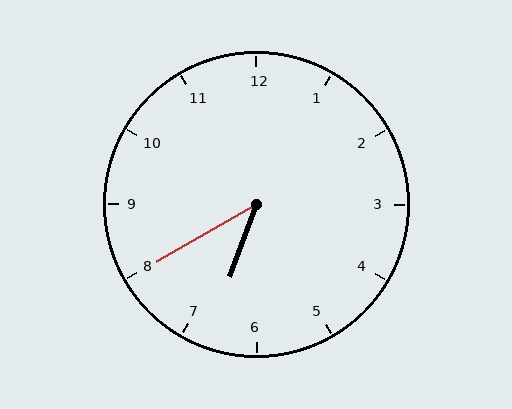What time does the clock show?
6:40.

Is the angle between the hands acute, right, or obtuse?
It is acute.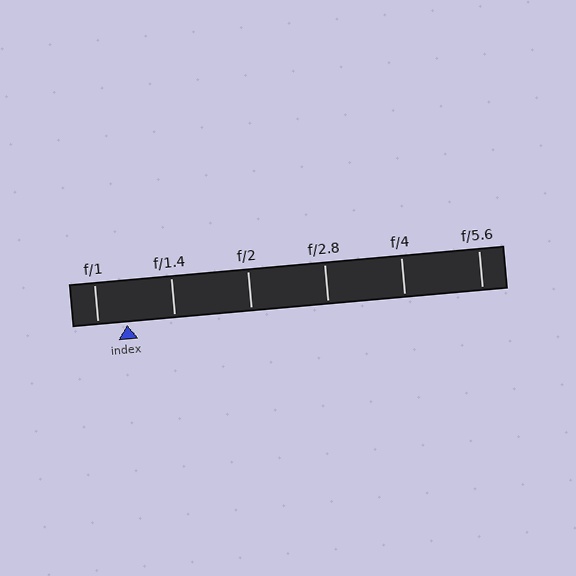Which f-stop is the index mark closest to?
The index mark is closest to f/1.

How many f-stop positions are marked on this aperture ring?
There are 6 f-stop positions marked.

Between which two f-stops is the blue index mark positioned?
The index mark is between f/1 and f/1.4.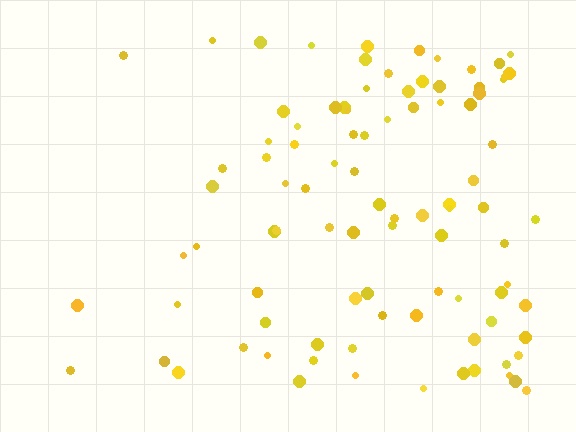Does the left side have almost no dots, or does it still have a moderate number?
Still a moderate number, just noticeably fewer than the right.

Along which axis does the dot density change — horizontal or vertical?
Horizontal.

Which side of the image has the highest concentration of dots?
The right.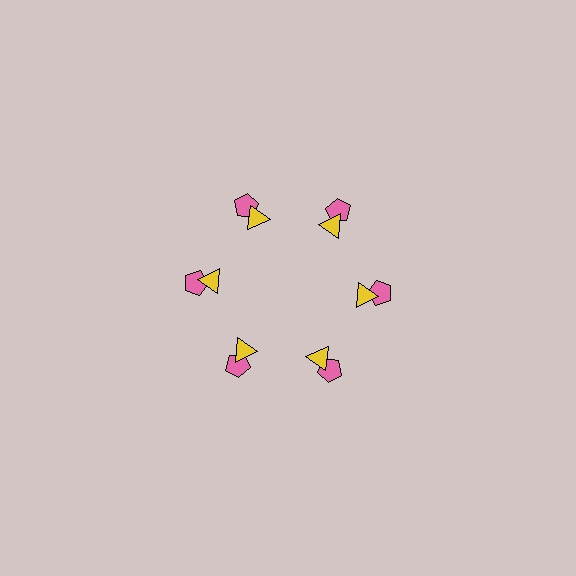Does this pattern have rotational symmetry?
Yes, this pattern has 6-fold rotational symmetry. It looks the same after rotating 60 degrees around the center.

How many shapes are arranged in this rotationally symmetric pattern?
There are 12 shapes, arranged in 6 groups of 2.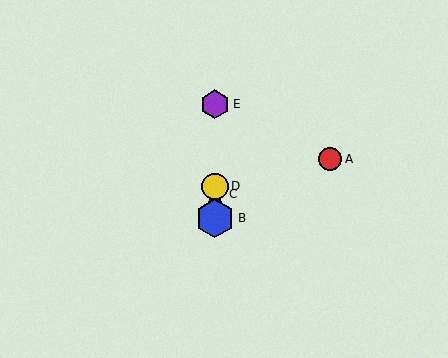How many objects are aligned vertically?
4 objects (B, C, D, E) are aligned vertically.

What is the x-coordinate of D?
Object D is at x≈215.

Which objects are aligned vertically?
Objects B, C, D, E are aligned vertically.